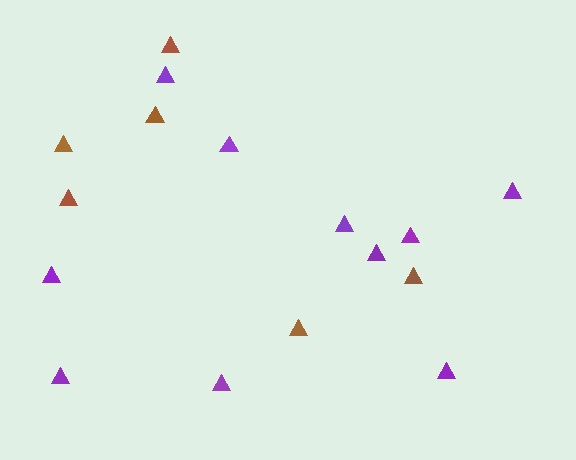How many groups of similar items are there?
There are 2 groups: one group of purple triangles (10) and one group of brown triangles (6).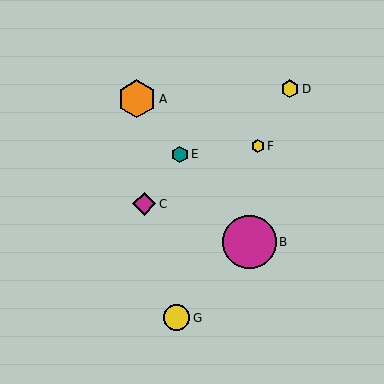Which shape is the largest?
The magenta circle (labeled B) is the largest.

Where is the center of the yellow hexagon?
The center of the yellow hexagon is at (290, 89).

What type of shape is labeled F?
Shape F is a yellow hexagon.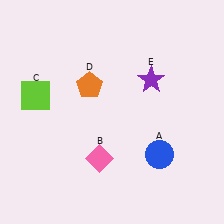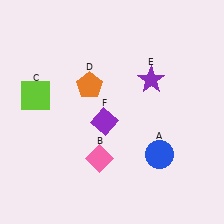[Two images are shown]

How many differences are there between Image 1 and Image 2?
There is 1 difference between the two images.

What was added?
A purple diamond (F) was added in Image 2.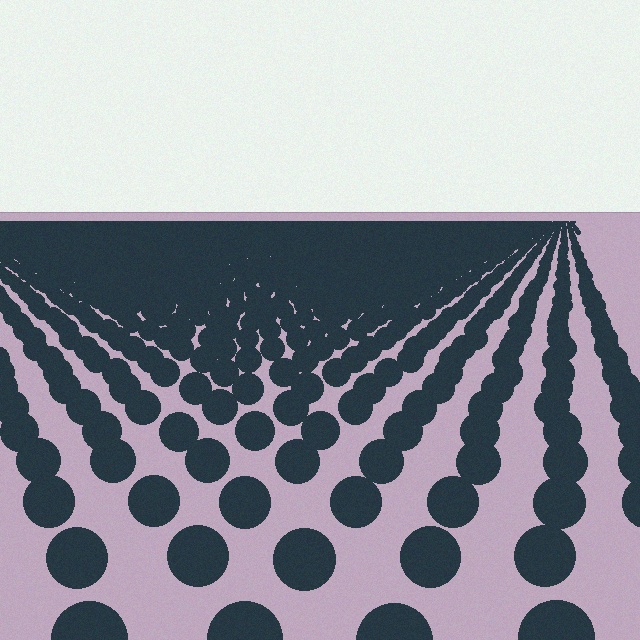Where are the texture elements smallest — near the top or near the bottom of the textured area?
Near the top.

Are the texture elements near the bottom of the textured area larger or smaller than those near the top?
Larger. Near the bottom, elements are closer to the viewer and appear at a bigger on-screen size.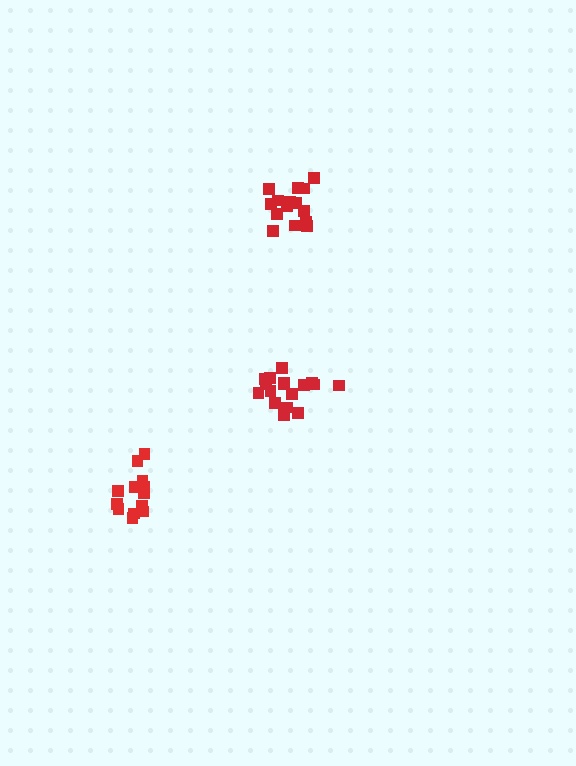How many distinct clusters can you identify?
There are 3 distinct clusters.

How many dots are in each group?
Group 1: 17 dots, Group 2: 15 dots, Group 3: 13 dots (45 total).